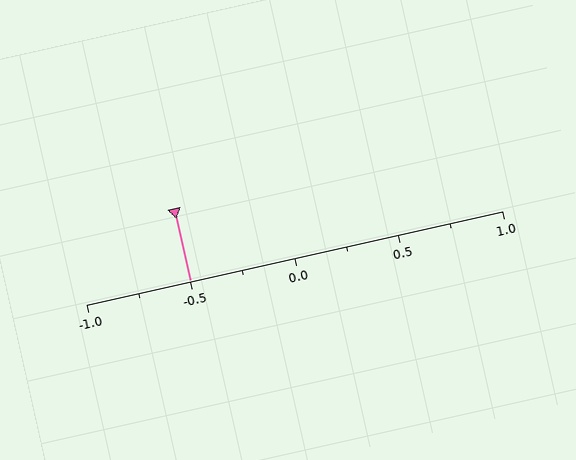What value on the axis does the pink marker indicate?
The marker indicates approximately -0.5.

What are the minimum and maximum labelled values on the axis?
The axis runs from -1.0 to 1.0.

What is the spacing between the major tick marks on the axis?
The major ticks are spaced 0.5 apart.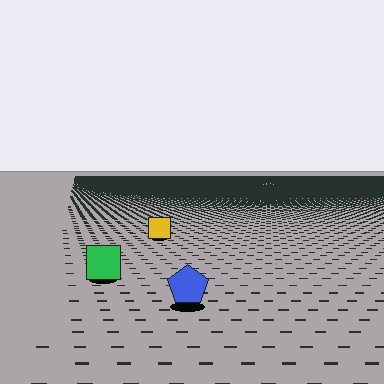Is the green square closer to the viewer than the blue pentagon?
No. The blue pentagon is closer — you can tell from the texture gradient: the ground texture is coarser near it.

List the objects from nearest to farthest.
From nearest to farthest: the blue pentagon, the green square, the yellow square.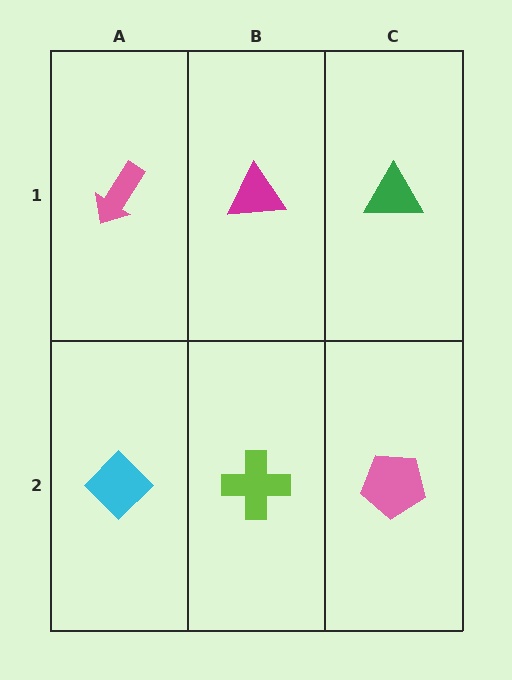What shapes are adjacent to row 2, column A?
A pink arrow (row 1, column A), a lime cross (row 2, column B).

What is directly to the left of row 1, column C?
A magenta triangle.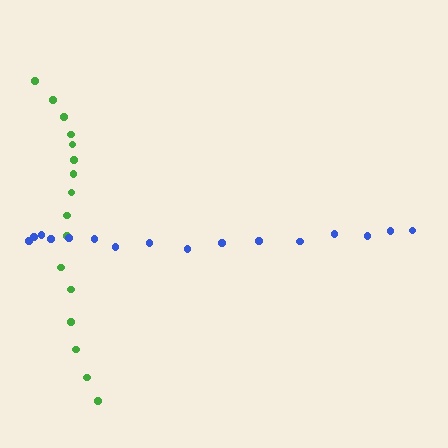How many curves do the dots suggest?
There are 2 distinct paths.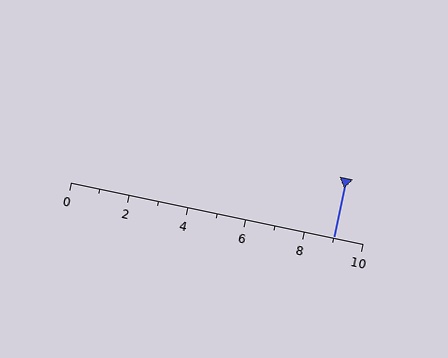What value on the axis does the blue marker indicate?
The marker indicates approximately 9.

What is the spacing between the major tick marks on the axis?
The major ticks are spaced 2 apart.